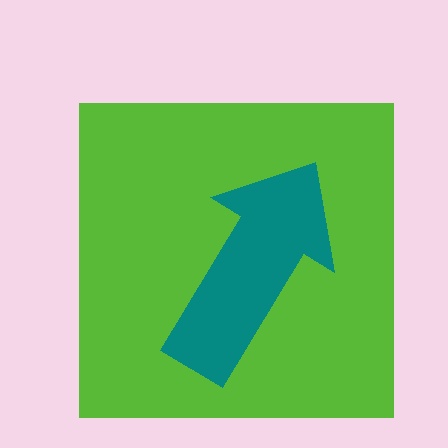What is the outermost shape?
The lime square.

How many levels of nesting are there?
2.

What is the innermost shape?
The teal arrow.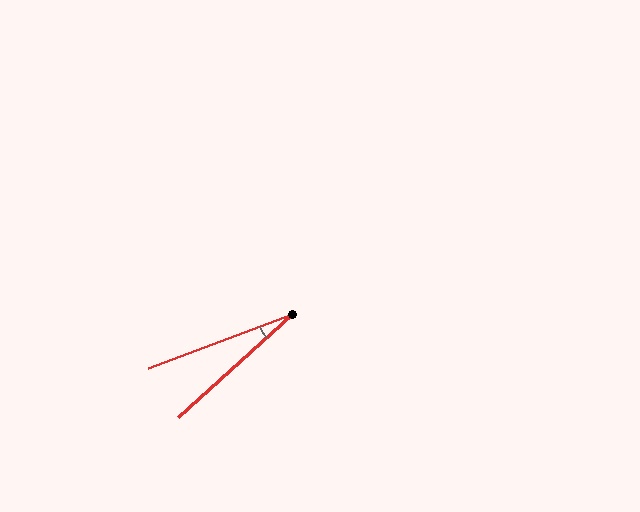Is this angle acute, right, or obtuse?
It is acute.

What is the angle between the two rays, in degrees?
Approximately 21 degrees.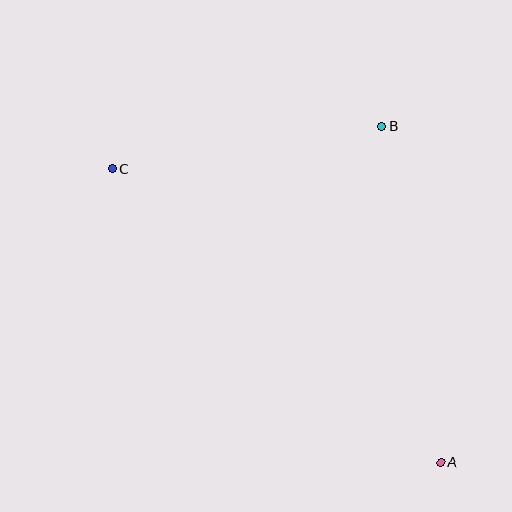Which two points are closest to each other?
Points B and C are closest to each other.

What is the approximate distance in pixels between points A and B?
The distance between A and B is approximately 341 pixels.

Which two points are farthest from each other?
Points A and C are farthest from each other.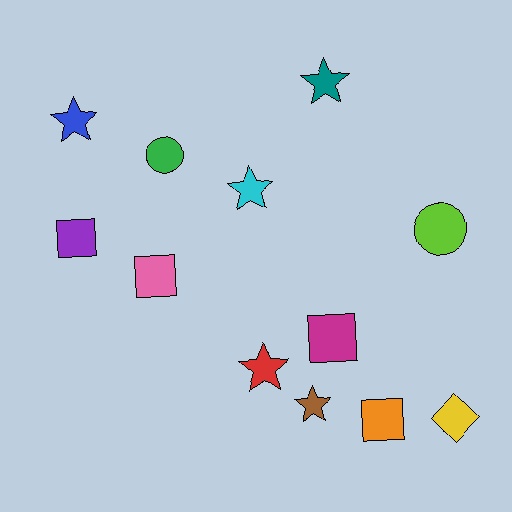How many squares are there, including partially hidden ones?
There are 4 squares.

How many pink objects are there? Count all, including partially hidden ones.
There is 1 pink object.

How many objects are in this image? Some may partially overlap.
There are 12 objects.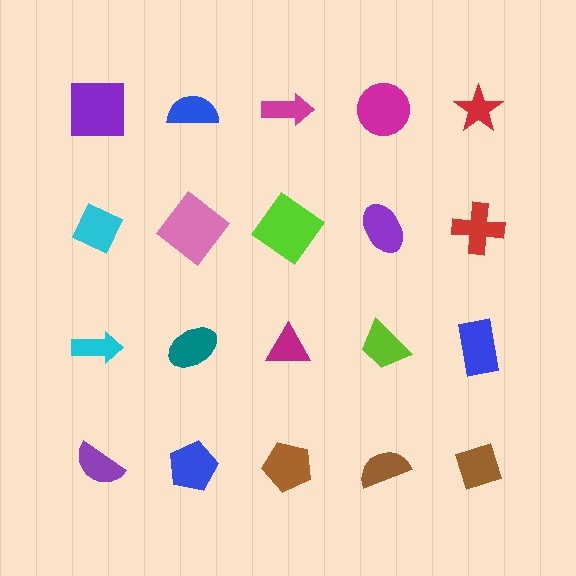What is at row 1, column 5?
A red star.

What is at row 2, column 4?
A purple ellipse.